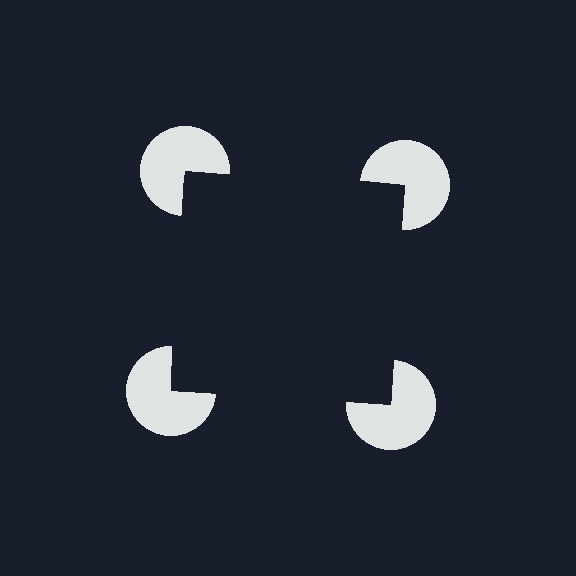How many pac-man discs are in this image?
There are 4 — one at each vertex of the illusory square.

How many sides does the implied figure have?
4 sides.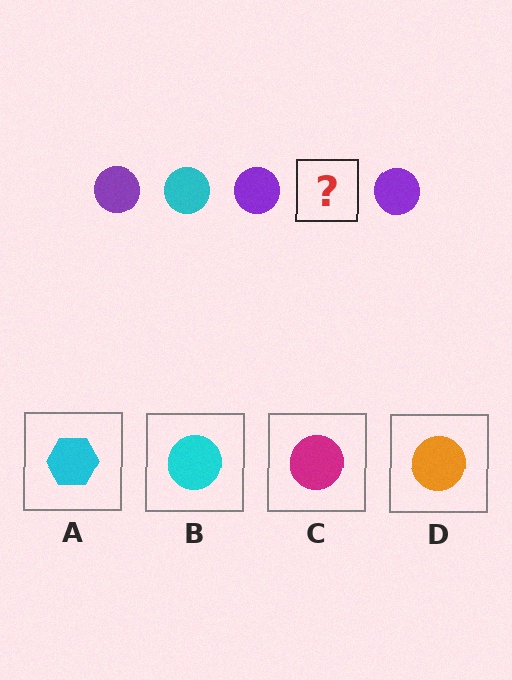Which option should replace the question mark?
Option B.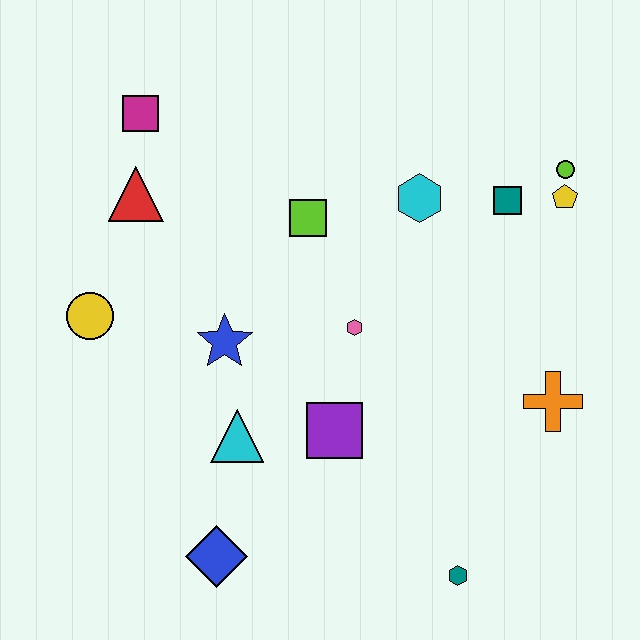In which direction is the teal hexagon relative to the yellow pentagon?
The teal hexagon is below the yellow pentagon.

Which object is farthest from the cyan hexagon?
The blue diamond is farthest from the cyan hexagon.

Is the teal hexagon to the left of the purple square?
No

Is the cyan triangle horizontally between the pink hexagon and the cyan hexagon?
No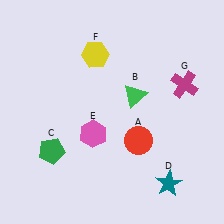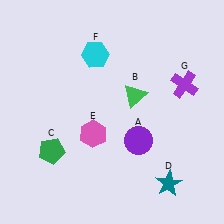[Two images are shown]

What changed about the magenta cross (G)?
In Image 1, G is magenta. In Image 2, it changed to purple.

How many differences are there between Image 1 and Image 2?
There are 3 differences between the two images.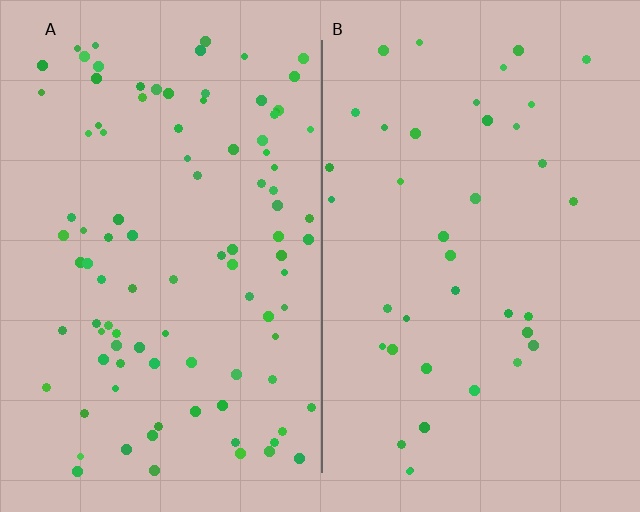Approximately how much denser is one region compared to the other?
Approximately 2.5× — region A over region B.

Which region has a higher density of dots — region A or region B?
A (the left).